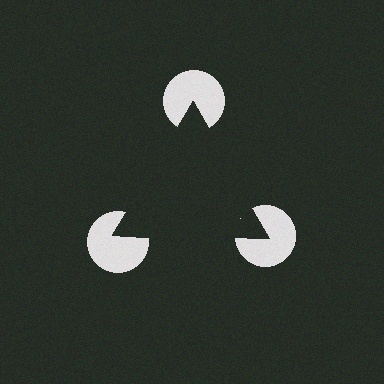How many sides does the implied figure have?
3 sides.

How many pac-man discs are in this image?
There are 3 — one at each vertex of the illusory triangle.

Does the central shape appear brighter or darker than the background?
It typically appears slightly darker than the background, even though no actual brightness change is drawn.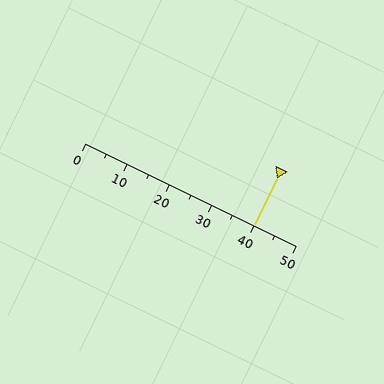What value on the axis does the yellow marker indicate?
The marker indicates approximately 40.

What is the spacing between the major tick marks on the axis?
The major ticks are spaced 10 apart.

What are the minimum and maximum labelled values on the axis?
The axis runs from 0 to 50.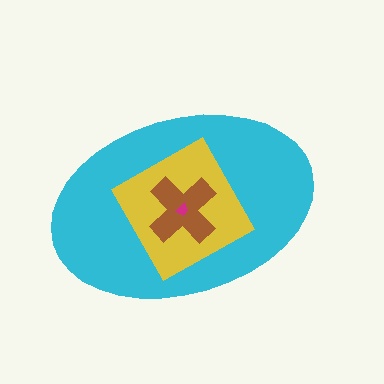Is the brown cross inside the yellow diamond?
Yes.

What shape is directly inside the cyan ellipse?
The yellow diamond.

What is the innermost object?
The magenta trapezoid.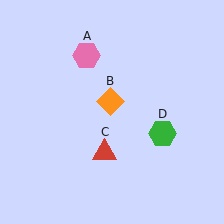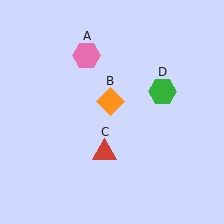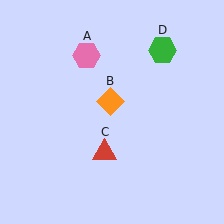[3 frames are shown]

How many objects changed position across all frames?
1 object changed position: green hexagon (object D).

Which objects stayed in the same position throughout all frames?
Pink hexagon (object A) and orange diamond (object B) and red triangle (object C) remained stationary.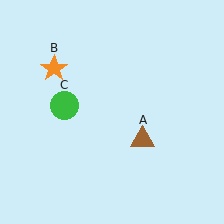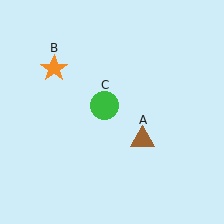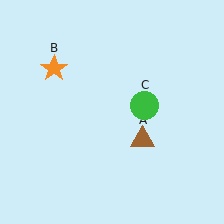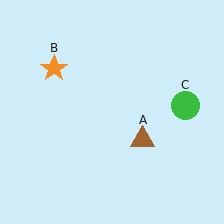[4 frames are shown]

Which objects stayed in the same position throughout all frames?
Brown triangle (object A) and orange star (object B) remained stationary.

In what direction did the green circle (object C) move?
The green circle (object C) moved right.